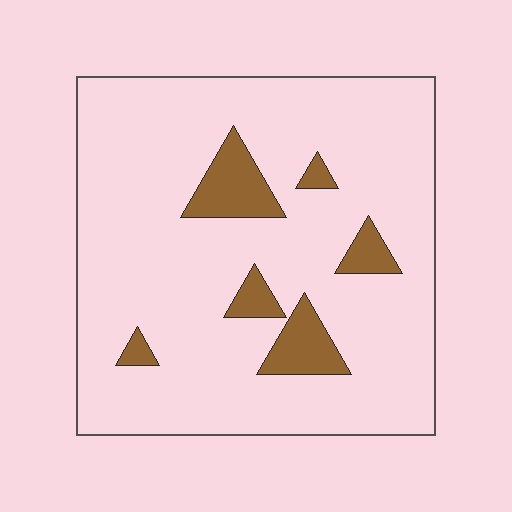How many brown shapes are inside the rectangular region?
6.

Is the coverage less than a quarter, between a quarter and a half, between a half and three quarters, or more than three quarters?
Less than a quarter.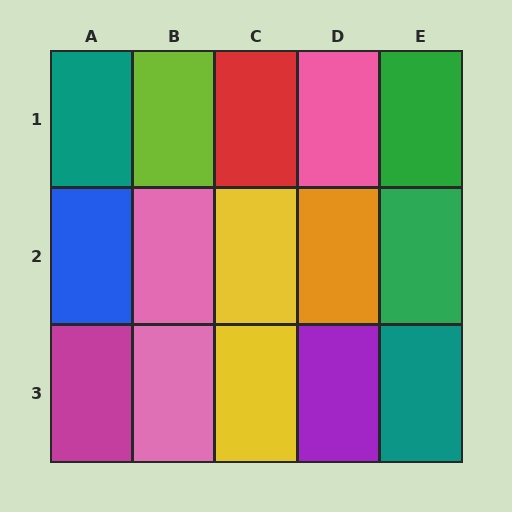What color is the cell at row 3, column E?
Teal.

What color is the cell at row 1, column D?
Pink.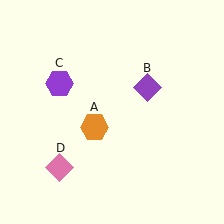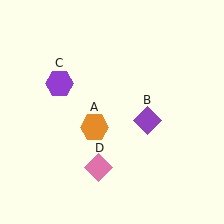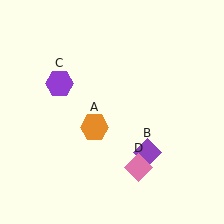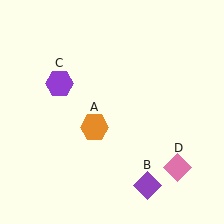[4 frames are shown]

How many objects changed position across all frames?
2 objects changed position: purple diamond (object B), pink diamond (object D).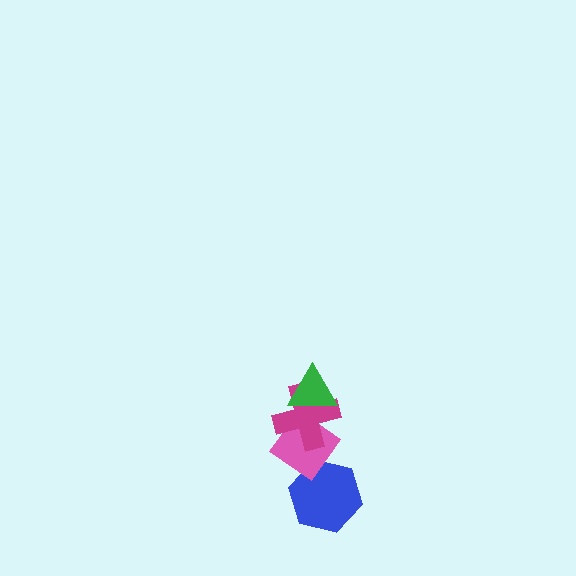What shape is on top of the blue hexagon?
The pink diamond is on top of the blue hexagon.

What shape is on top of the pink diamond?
The magenta cross is on top of the pink diamond.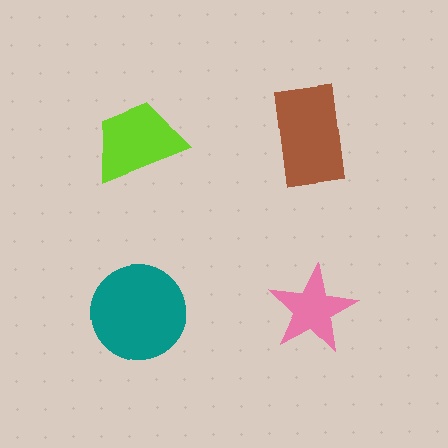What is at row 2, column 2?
A pink star.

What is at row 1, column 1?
A lime trapezoid.